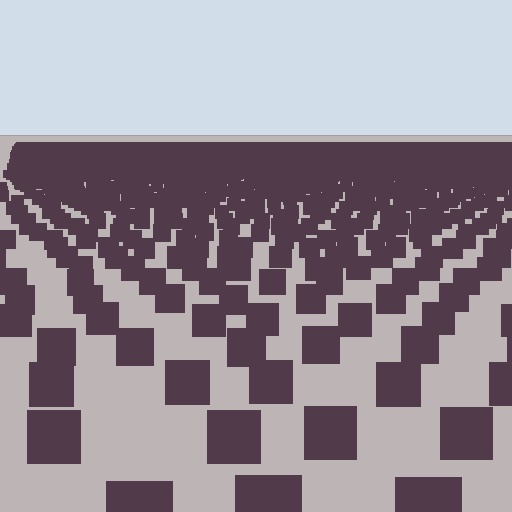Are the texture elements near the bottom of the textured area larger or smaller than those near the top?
Larger. Near the bottom, elements are closer to the viewer and appear at a bigger on-screen size.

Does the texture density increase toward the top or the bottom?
Density increases toward the top.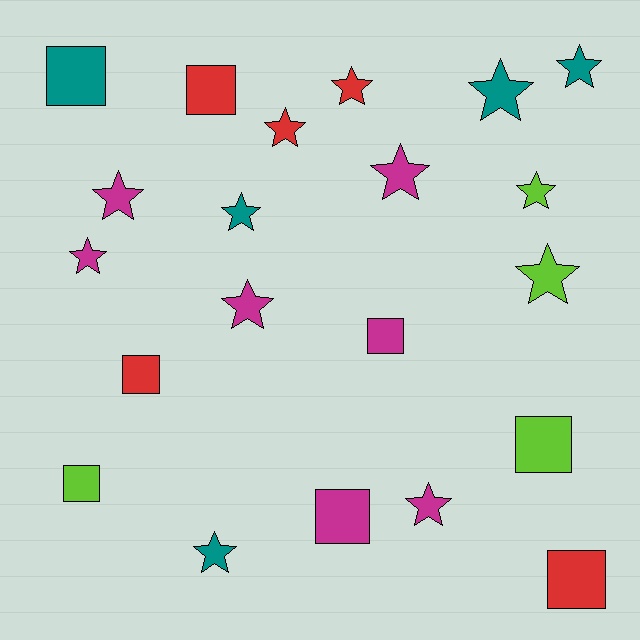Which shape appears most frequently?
Star, with 13 objects.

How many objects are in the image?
There are 21 objects.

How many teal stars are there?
There are 4 teal stars.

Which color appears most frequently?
Magenta, with 7 objects.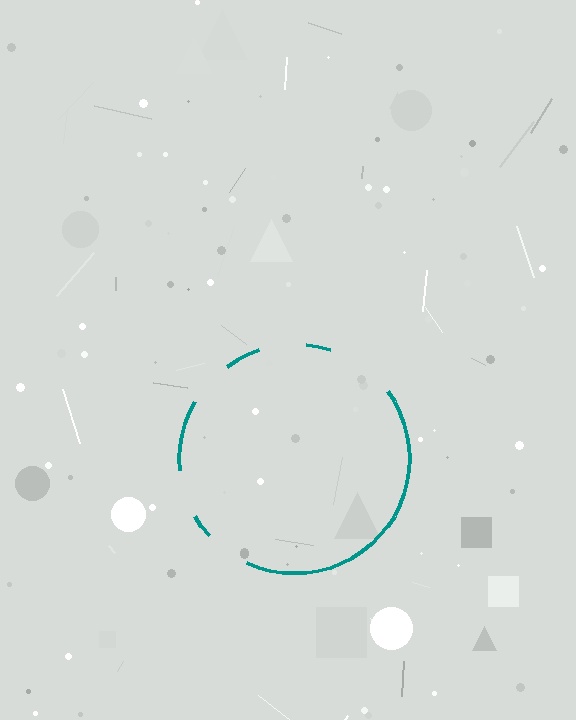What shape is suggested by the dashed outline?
The dashed outline suggests a circle.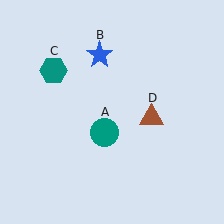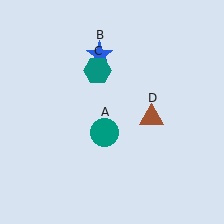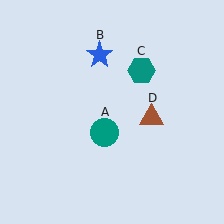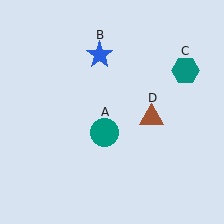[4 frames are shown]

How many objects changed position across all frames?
1 object changed position: teal hexagon (object C).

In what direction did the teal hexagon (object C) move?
The teal hexagon (object C) moved right.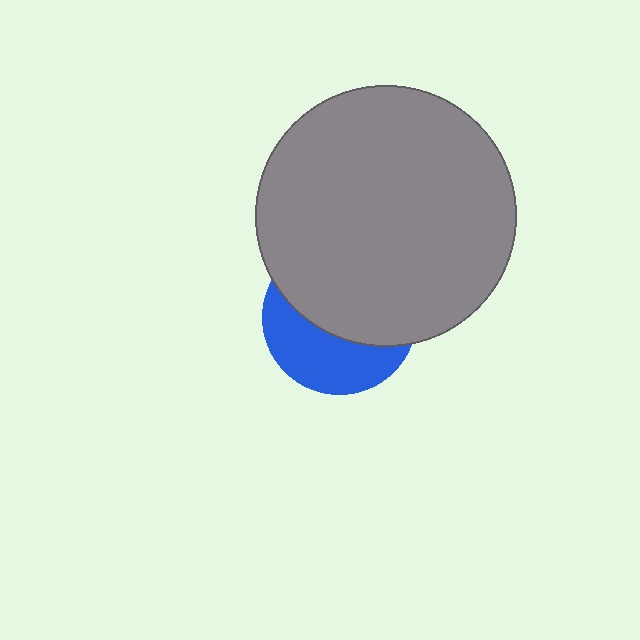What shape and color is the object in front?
The object in front is a gray circle.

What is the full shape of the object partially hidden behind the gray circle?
The partially hidden object is a blue circle.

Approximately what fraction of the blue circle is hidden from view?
Roughly 59% of the blue circle is hidden behind the gray circle.